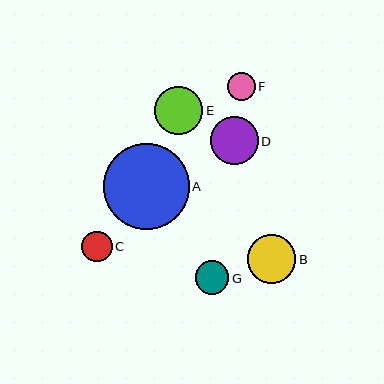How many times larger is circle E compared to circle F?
Circle E is approximately 1.7 times the size of circle F.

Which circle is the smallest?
Circle F is the smallest with a size of approximately 28 pixels.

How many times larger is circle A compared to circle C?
Circle A is approximately 2.8 times the size of circle C.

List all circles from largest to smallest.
From largest to smallest: A, B, E, D, G, C, F.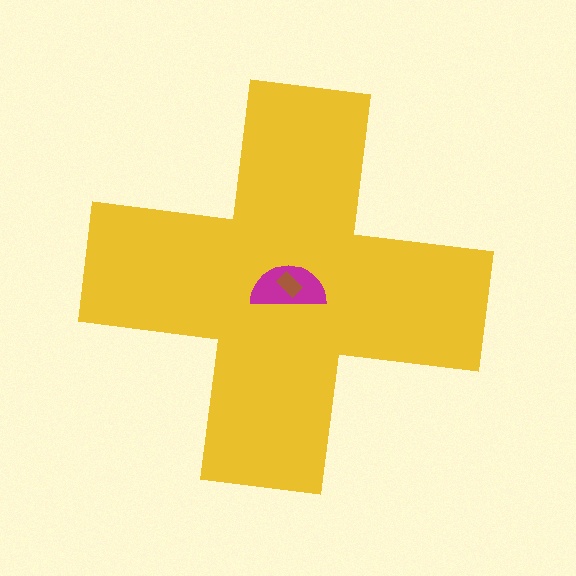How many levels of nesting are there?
3.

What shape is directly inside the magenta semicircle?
The brown rectangle.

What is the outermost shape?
The yellow cross.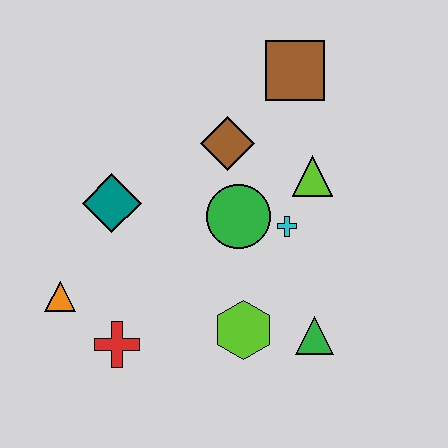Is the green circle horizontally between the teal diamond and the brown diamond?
No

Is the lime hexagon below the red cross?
No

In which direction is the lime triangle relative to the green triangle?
The lime triangle is above the green triangle.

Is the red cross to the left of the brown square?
Yes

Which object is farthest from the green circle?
The orange triangle is farthest from the green circle.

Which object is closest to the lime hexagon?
The green triangle is closest to the lime hexagon.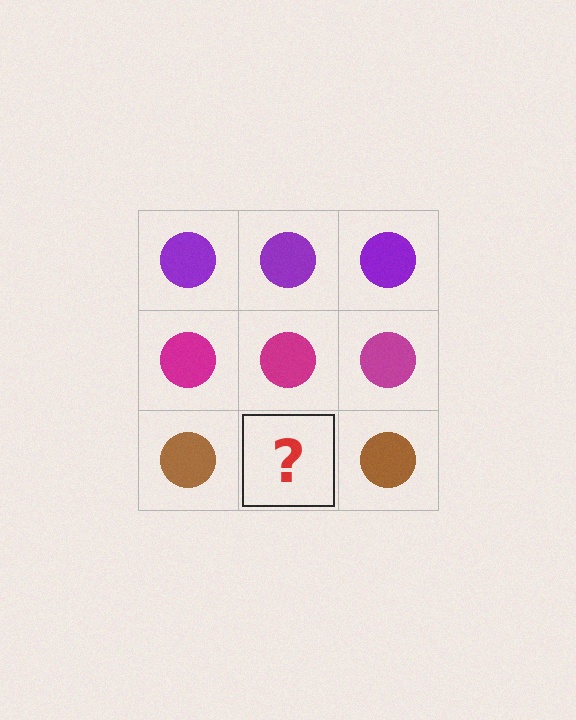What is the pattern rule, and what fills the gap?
The rule is that each row has a consistent color. The gap should be filled with a brown circle.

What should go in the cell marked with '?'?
The missing cell should contain a brown circle.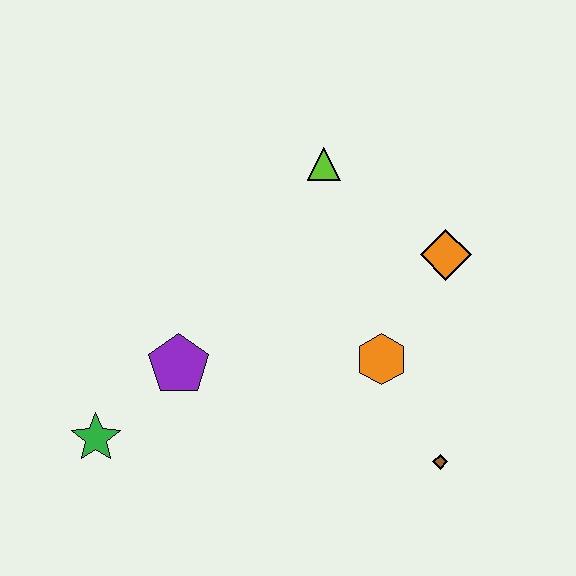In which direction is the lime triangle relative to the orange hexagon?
The lime triangle is above the orange hexagon.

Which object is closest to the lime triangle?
The orange diamond is closest to the lime triangle.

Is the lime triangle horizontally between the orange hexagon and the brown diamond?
No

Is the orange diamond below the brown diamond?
No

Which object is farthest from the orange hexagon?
The green star is farthest from the orange hexagon.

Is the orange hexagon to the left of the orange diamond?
Yes